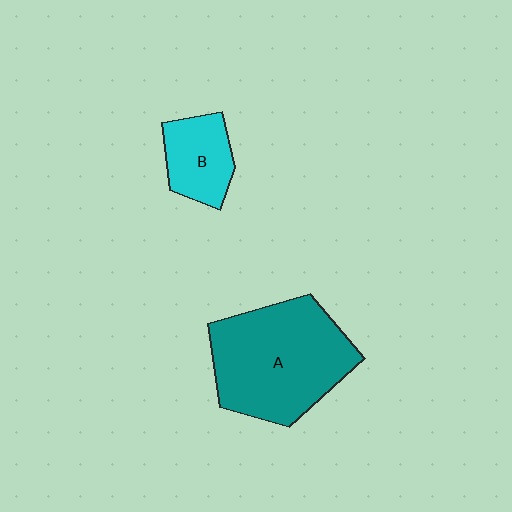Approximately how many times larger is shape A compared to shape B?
Approximately 2.6 times.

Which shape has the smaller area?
Shape B (cyan).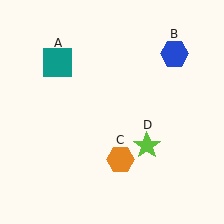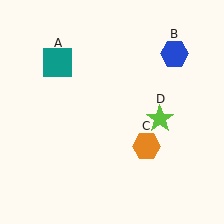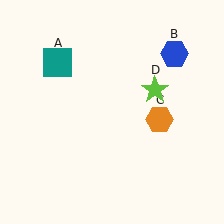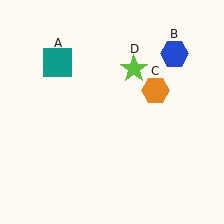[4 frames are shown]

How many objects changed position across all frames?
2 objects changed position: orange hexagon (object C), lime star (object D).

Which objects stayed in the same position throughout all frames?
Teal square (object A) and blue hexagon (object B) remained stationary.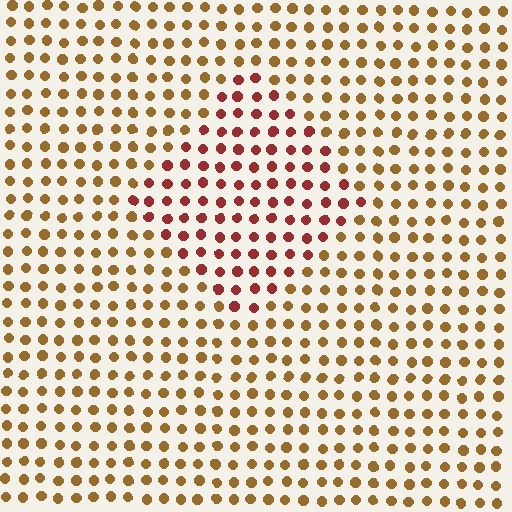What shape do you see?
I see a diamond.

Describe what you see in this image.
The image is filled with small brown elements in a uniform arrangement. A diamond-shaped region is visible where the elements are tinted to a slightly different hue, forming a subtle color boundary.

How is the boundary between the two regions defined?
The boundary is defined purely by a slight shift in hue (about 40 degrees). Spacing, size, and orientation are identical on both sides.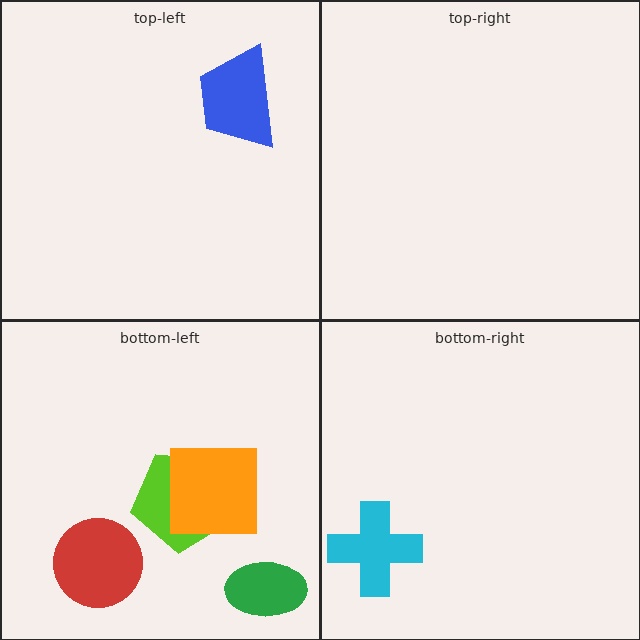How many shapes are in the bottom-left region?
4.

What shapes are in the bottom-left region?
The green ellipse, the lime pentagon, the orange square, the red circle.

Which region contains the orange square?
The bottom-left region.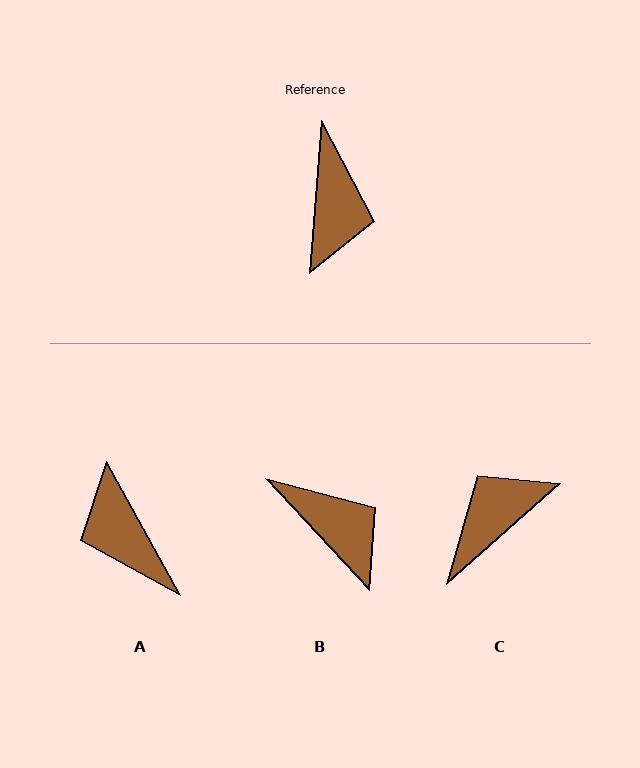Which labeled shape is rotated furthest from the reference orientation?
A, about 147 degrees away.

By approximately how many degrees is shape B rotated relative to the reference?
Approximately 47 degrees counter-clockwise.